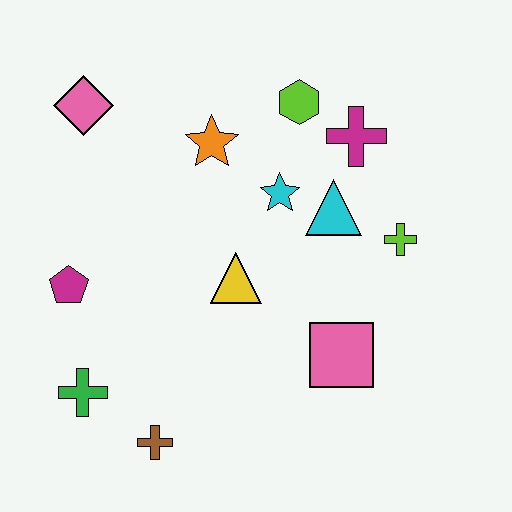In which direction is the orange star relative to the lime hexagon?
The orange star is to the left of the lime hexagon.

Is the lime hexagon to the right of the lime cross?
No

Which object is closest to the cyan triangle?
The cyan star is closest to the cyan triangle.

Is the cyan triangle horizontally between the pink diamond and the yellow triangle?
No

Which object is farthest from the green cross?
The magenta cross is farthest from the green cross.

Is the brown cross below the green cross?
Yes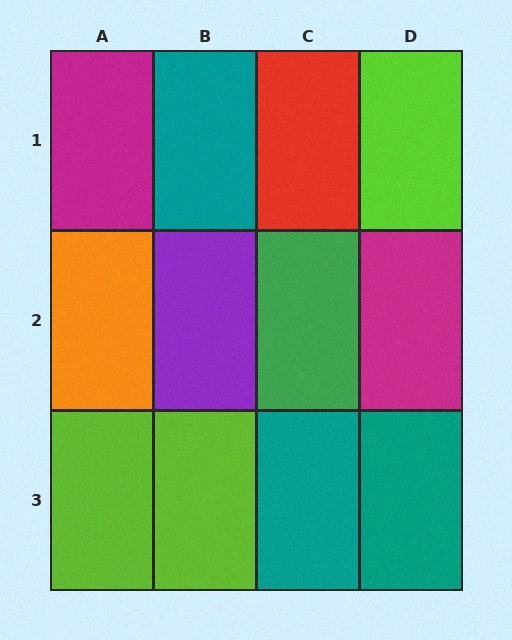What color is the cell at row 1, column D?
Lime.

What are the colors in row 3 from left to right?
Lime, lime, teal, teal.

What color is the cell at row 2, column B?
Purple.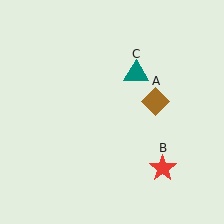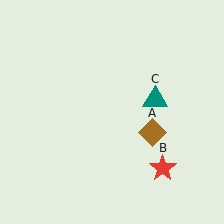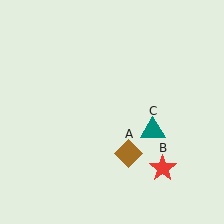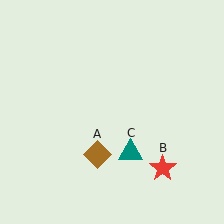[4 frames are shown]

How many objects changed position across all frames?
2 objects changed position: brown diamond (object A), teal triangle (object C).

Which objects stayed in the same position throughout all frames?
Red star (object B) remained stationary.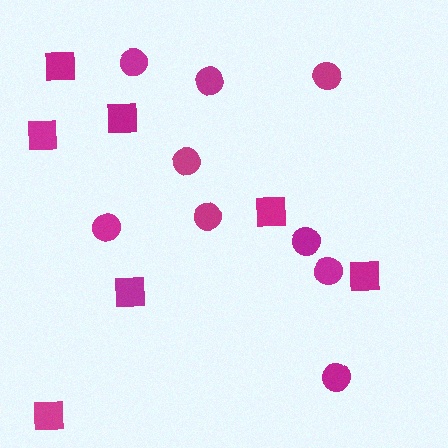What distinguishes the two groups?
There are 2 groups: one group of squares (7) and one group of circles (9).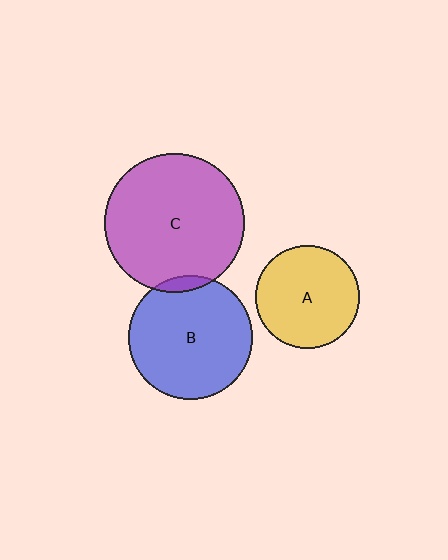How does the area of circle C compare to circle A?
Approximately 1.8 times.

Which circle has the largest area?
Circle C (purple).